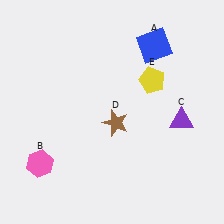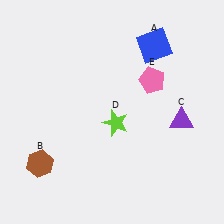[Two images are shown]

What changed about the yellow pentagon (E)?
In Image 1, E is yellow. In Image 2, it changed to pink.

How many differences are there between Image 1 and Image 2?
There are 3 differences between the two images.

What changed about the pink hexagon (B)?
In Image 1, B is pink. In Image 2, it changed to brown.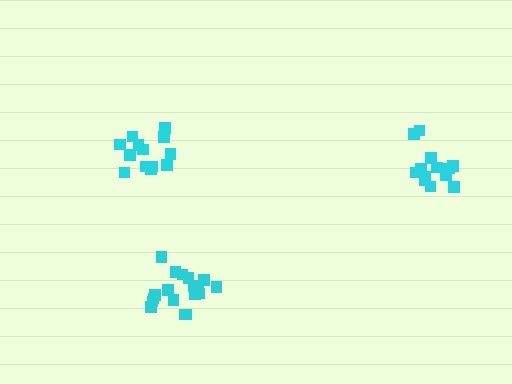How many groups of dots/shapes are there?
There are 3 groups.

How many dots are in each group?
Group 1: 13 dots, Group 2: 14 dots, Group 3: 18 dots (45 total).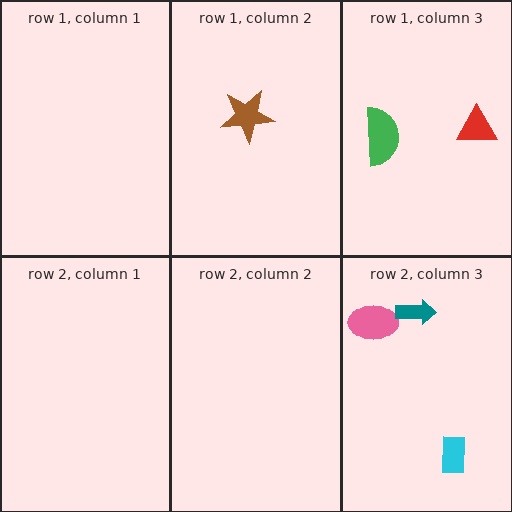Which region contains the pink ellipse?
The row 2, column 3 region.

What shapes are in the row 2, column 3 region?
The cyan rectangle, the pink ellipse, the teal arrow.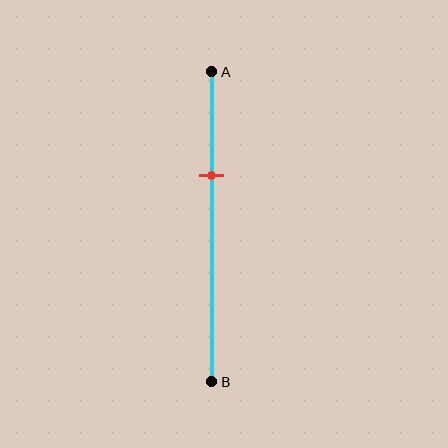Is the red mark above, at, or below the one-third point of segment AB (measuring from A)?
The red mark is approximately at the one-third point of segment AB.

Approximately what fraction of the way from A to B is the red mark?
The red mark is approximately 35% of the way from A to B.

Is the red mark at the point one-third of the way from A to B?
Yes, the mark is approximately at the one-third point.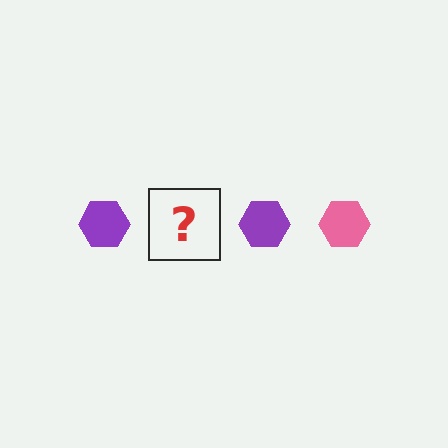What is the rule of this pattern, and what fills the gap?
The rule is that the pattern cycles through purple, pink hexagons. The gap should be filled with a pink hexagon.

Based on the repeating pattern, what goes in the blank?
The blank should be a pink hexagon.